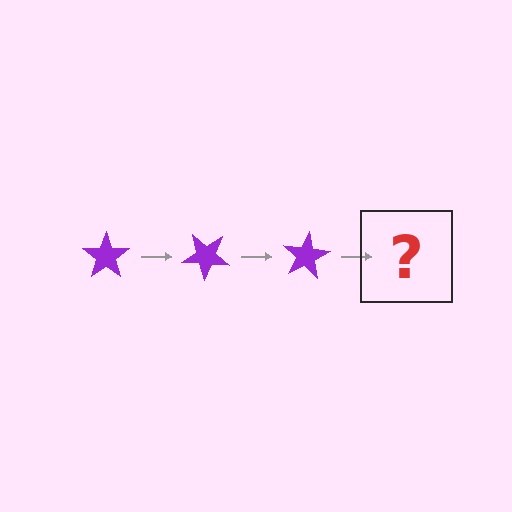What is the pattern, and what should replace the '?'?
The pattern is that the star rotates 40 degrees each step. The '?' should be a purple star rotated 120 degrees.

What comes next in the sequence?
The next element should be a purple star rotated 120 degrees.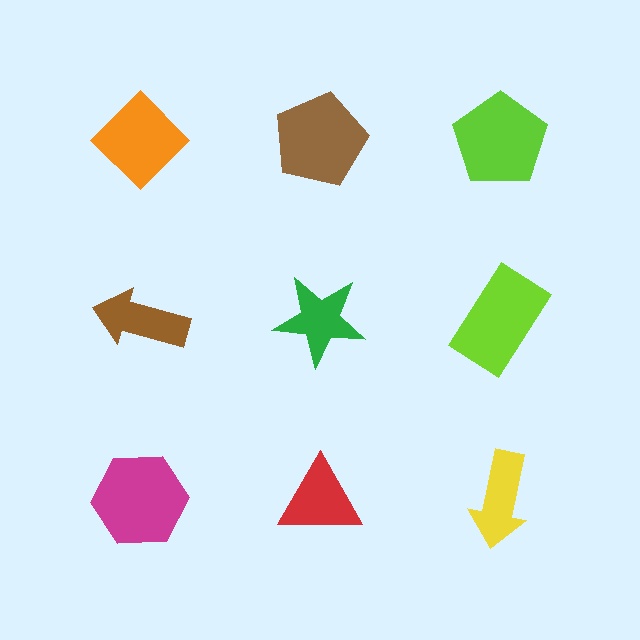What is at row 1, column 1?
An orange diamond.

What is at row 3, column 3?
A yellow arrow.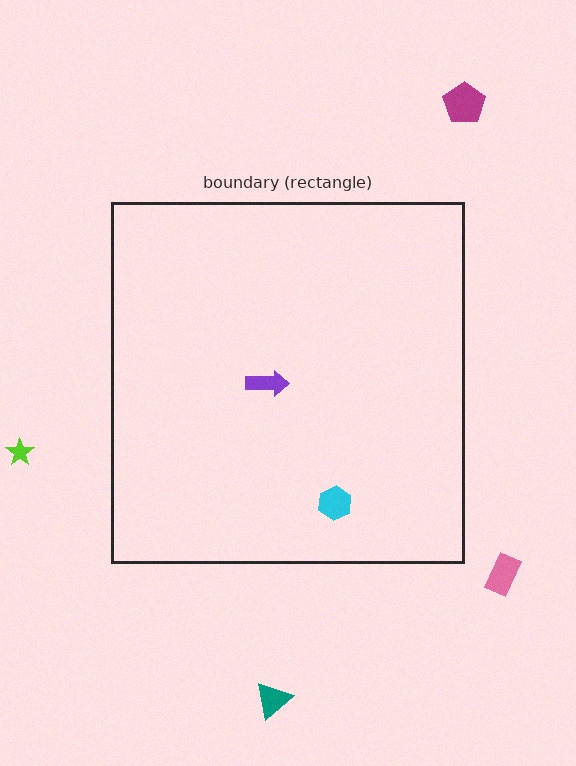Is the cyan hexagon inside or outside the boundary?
Inside.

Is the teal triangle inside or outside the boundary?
Outside.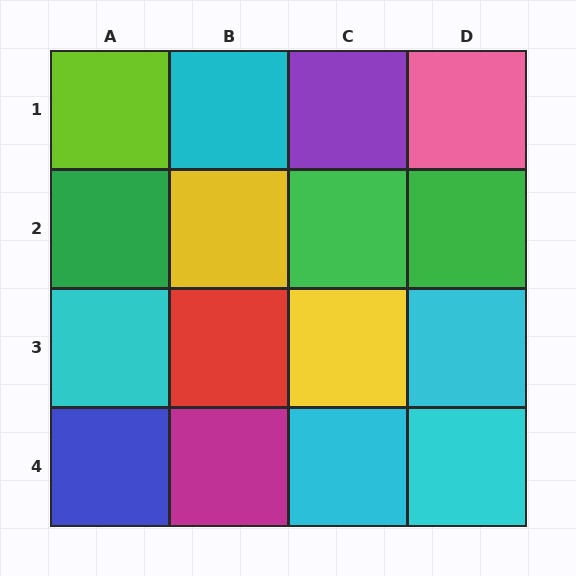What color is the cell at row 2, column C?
Green.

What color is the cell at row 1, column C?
Purple.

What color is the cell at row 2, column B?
Yellow.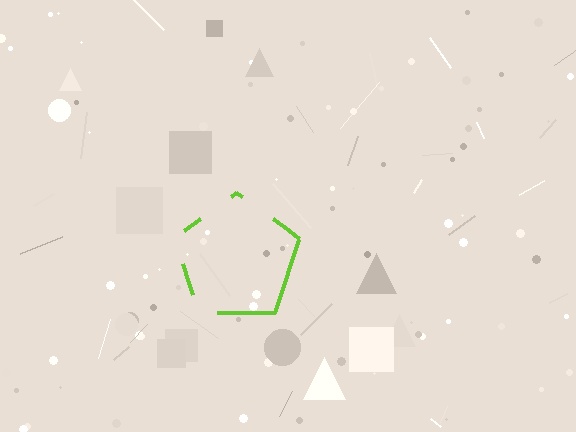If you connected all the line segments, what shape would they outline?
They would outline a pentagon.